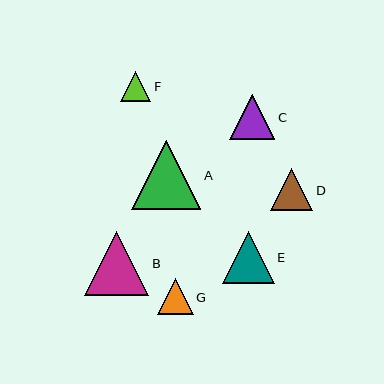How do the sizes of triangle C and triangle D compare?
Triangle C and triangle D are approximately the same size.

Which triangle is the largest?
Triangle A is the largest with a size of approximately 69 pixels.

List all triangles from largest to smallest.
From largest to smallest: A, B, E, C, D, G, F.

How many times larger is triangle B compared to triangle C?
Triangle B is approximately 1.4 times the size of triangle C.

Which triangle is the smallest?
Triangle F is the smallest with a size of approximately 30 pixels.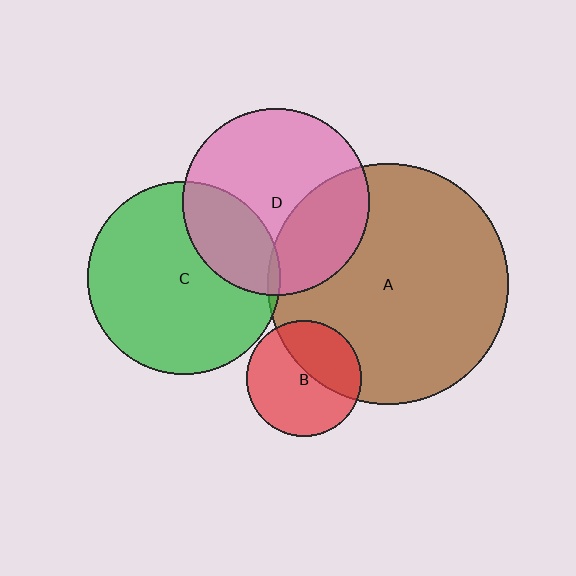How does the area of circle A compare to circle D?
Approximately 1.7 times.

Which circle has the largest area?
Circle A (brown).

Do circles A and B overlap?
Yes.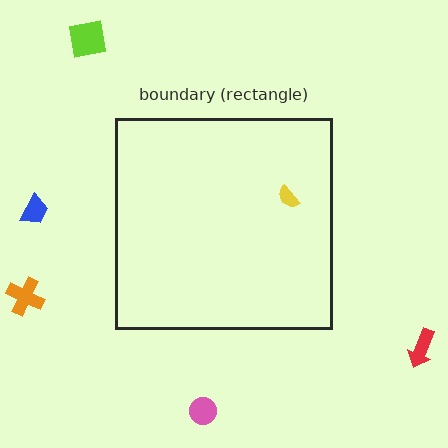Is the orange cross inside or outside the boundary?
Outside.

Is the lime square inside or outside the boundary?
Outside.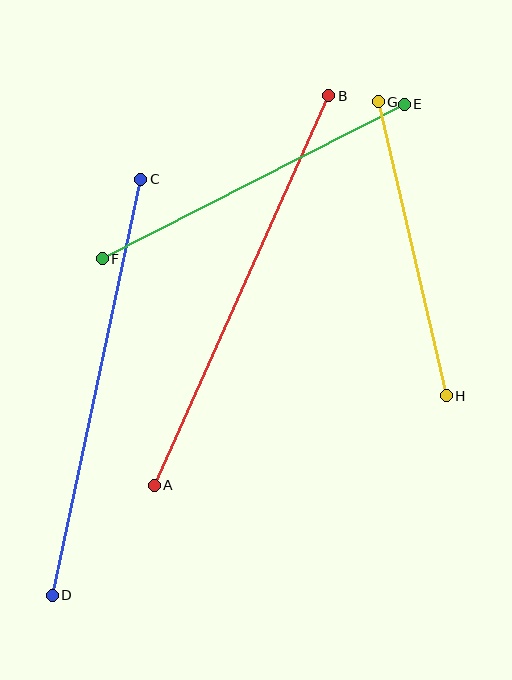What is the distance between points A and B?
The distance is approximately 427 pixels.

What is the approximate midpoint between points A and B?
The midpoint is at approximately (242, 290) pixels.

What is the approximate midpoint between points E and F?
The midpoint is at approximately (253, 181) pixels.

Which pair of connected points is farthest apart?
Points A and B are farthest apart.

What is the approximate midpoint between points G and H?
The midpoint is at approximately (412, 249) pixels.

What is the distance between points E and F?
The distance is approximately 339 pixels.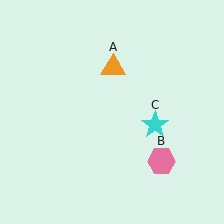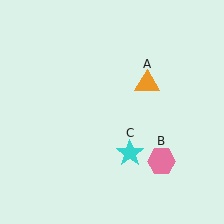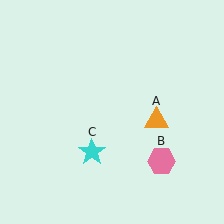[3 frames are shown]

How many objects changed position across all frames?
2 objects changed position: orange triangle (object A), cyan star (object C).